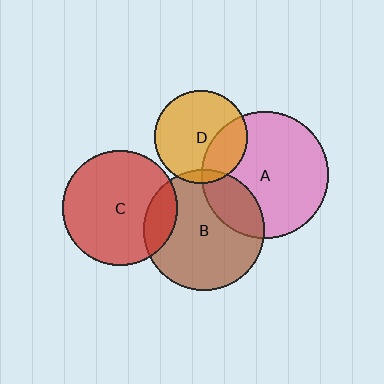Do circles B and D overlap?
Yes.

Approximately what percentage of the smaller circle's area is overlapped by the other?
Approximately 5%.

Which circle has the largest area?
Circle A (pink).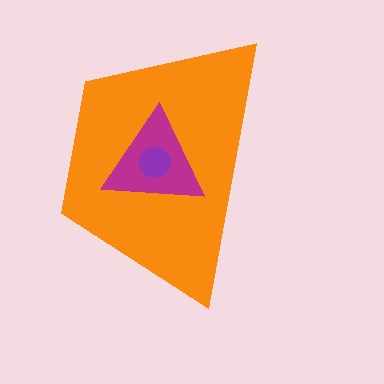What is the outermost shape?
The orange trapezoid.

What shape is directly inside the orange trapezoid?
The magenta triangle.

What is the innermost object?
The purple circle.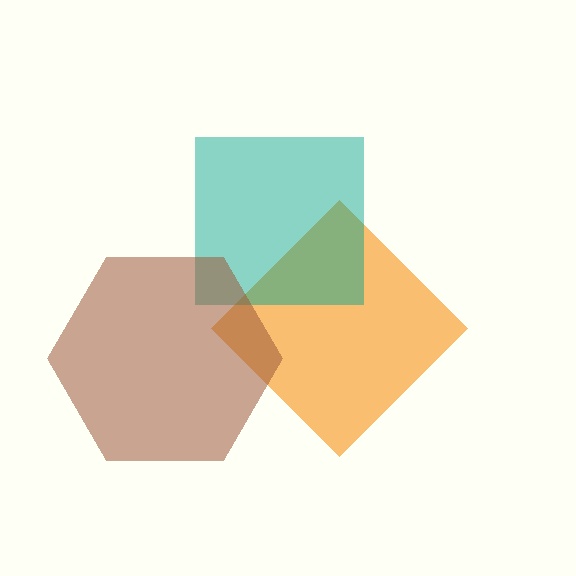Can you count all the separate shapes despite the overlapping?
Yes, there are 3 separate shapes.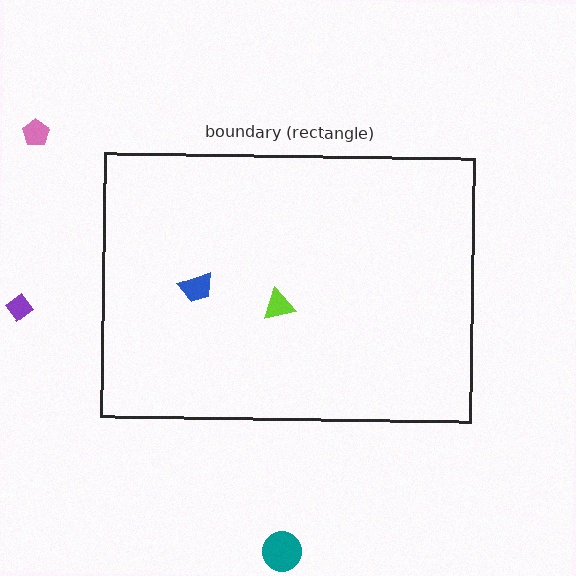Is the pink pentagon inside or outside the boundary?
Outside.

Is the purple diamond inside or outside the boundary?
Outside.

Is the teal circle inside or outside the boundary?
Outside.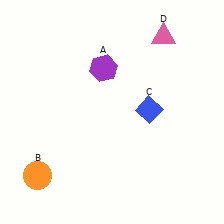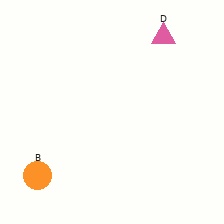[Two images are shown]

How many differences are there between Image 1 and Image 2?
There are 2 differences between the two images.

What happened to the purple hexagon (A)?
The purple hexagon (A) was removed in Image 2. It was in the top-left area of Image 1.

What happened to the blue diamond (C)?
The blue diamond (C) was removed in Image 2. It was in the top-right area of Image 1.